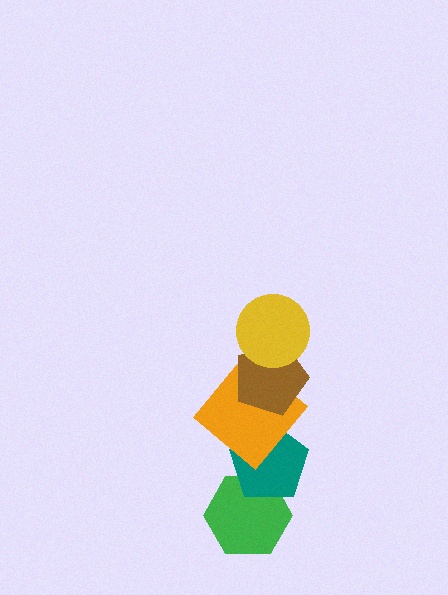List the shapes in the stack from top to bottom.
From top to bottom: the yellow circle, the brown pentagon, the orange diamond, the teal pentagon, the green hexagon.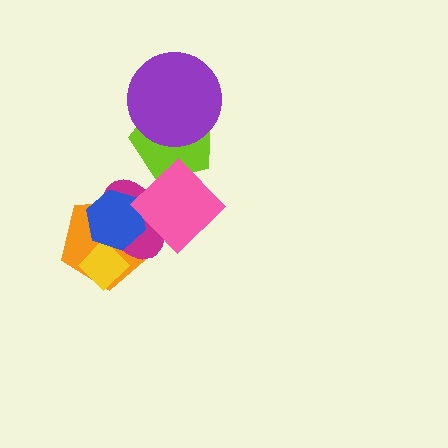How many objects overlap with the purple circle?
1 object overlaps with the purple circle.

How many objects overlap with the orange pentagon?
4 objects overlap with the orange pentagon.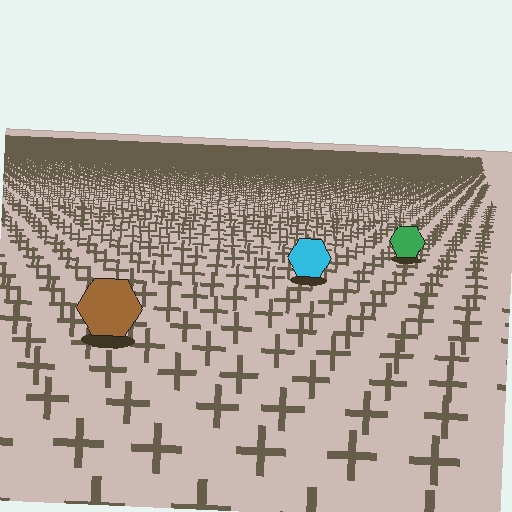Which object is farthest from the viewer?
The green hexagon is farthest from the viewer. It appears smaller and the ground texture around it is denser.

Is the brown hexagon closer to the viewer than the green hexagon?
Yes. The brown hexagon is closer — you can tell from the texture gradient: the ground texture is coarser near it.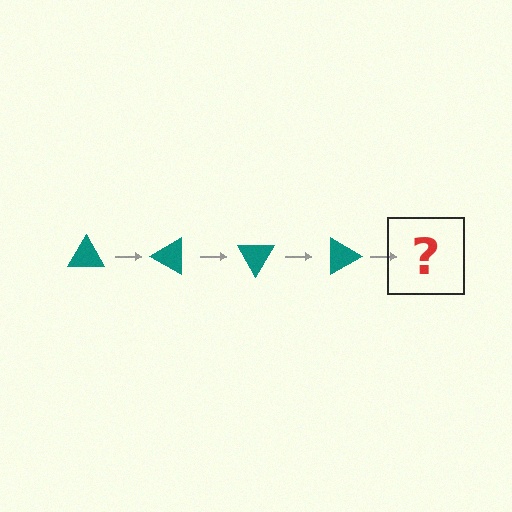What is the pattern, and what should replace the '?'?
The pattern is that the triangle rotates 30 degrees each step. The '?' should be a teal triangle rotated 120 degrees.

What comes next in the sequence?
The next element should be a teal triangle rotated 120 degrees.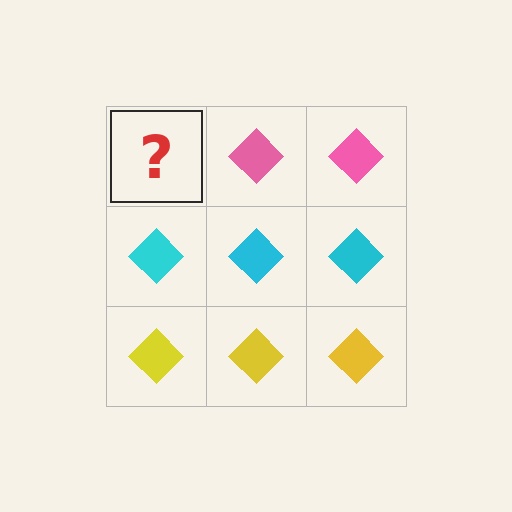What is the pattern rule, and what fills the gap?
The rule is that each row has a consistent color. The gap should be filled with a pink diamond.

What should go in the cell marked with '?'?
The missing cell should contain a pink diamond.